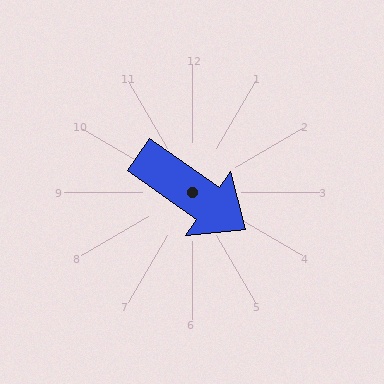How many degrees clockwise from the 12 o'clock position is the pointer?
Approximately 125 degrees.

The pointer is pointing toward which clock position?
Roughly 4 o'clock.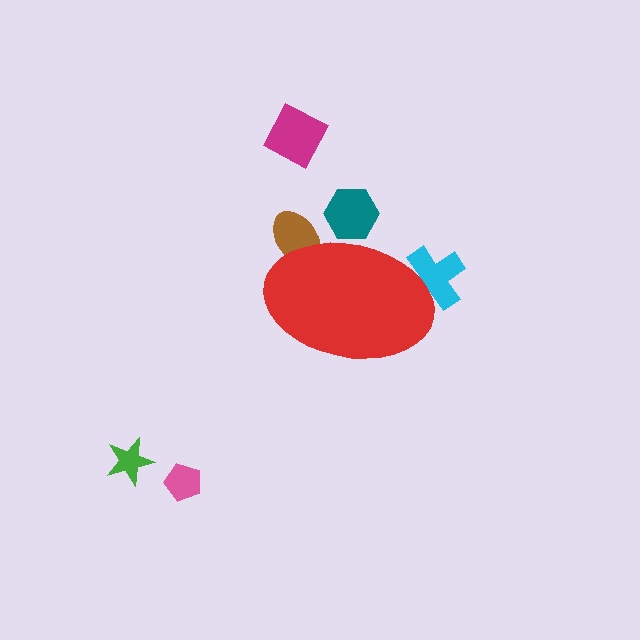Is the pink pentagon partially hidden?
No, the pink pentagon is fully visible.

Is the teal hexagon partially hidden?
Yes, the teal hexagon is partially hidden behind the red ellipse.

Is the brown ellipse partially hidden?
Yes, the brown ellipse is partially hidden behind the red ellipse.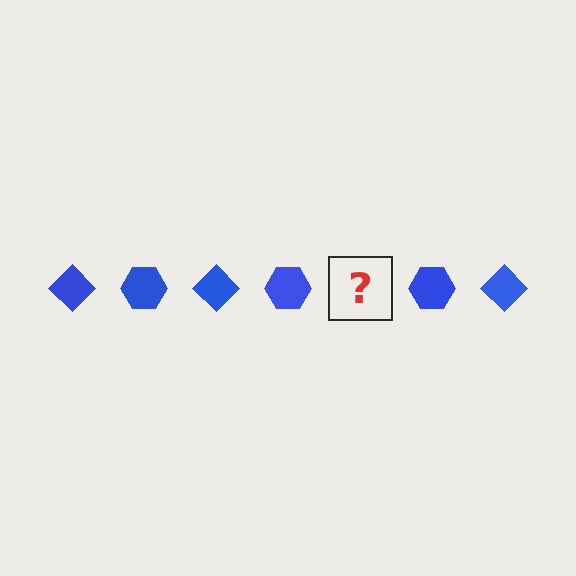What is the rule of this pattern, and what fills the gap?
The rule is that the pattern cycles through diamond, hexagon shapes in blue. The gap should be filled with a blue diamond.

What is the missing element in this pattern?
The missing element is a blue diamond.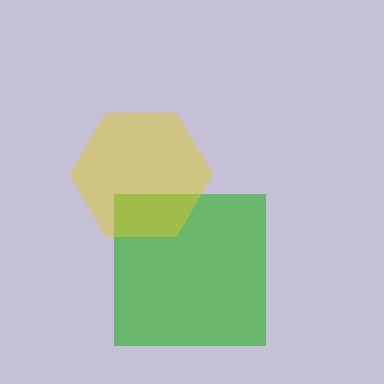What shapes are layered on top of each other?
The layered shapes are: a green square, a yellow hexagon.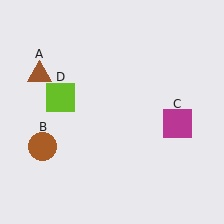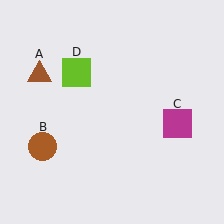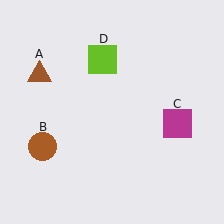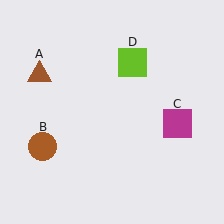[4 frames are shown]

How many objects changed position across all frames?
1 object changed position: lime square (object D).